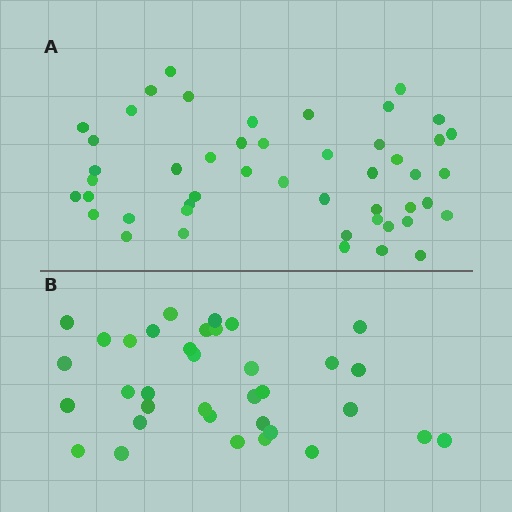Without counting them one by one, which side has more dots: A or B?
Region A (the top region) has more dots.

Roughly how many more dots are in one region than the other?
Region A has approximately 15 more dots than region B.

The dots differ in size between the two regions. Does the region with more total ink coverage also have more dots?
No. Region B has more total ink coverage because its dots are larger, but region A actually contains more individual dots. Total area can be misleading — the number of items is what matters here.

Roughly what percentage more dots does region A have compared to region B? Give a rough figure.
About 35% more.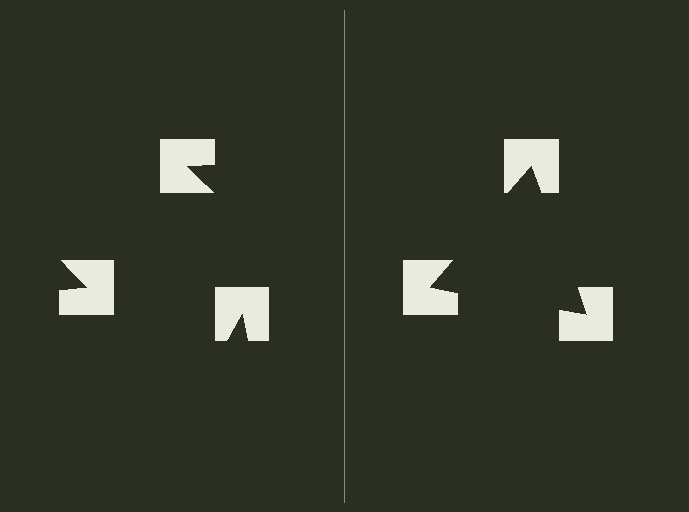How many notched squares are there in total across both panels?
6 — 3 on each side.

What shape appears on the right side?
An illusory triangle.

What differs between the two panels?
The notched squares are positioned identically on both sides; only the wedge orientations differ. On the right they align to a triangle; on the left they are misaligned.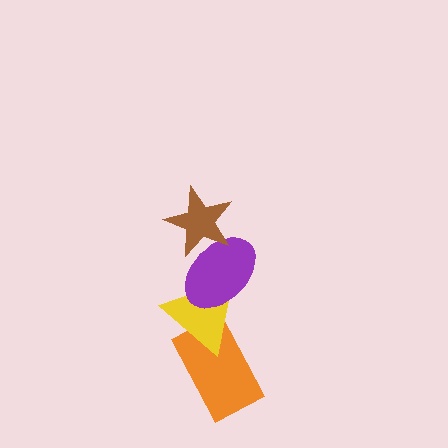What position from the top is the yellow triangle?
The yellow triangle is 3rd from the top.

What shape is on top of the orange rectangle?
The yellow triangle is on top of the orange rectangle.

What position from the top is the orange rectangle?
The orange rectangle is 4th from the top.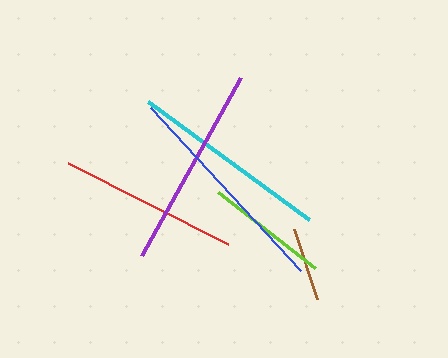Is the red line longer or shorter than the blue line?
The blue line is longer than the red line.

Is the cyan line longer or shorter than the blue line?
The blue line is longer than the cyan line.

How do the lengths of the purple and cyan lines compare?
The purple and cyan lines are approximately the same length.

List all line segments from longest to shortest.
From longest to shortest: blue, purple, cyan, red, lime, brown.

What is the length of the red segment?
The red segment is approximately 180 pixels long.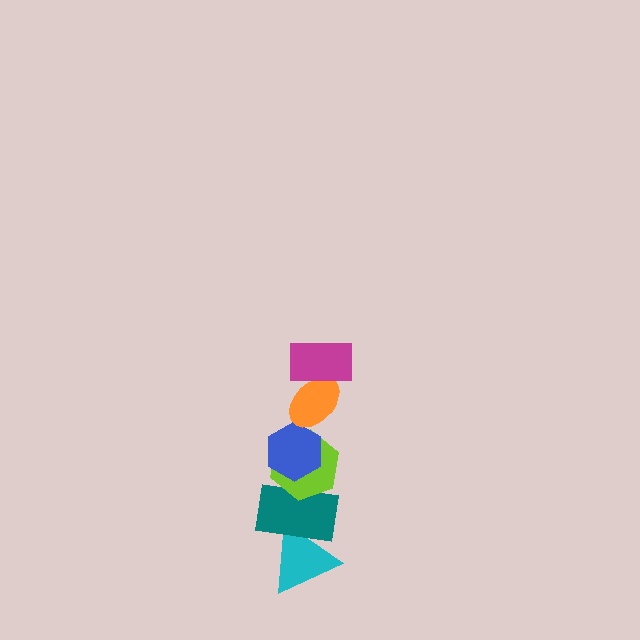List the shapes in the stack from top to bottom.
From top to bottom: the magenta rectangle, the orange ellipse, the blue hexagon, the lime hexagon, the teal rectangle, the cyan triangle.